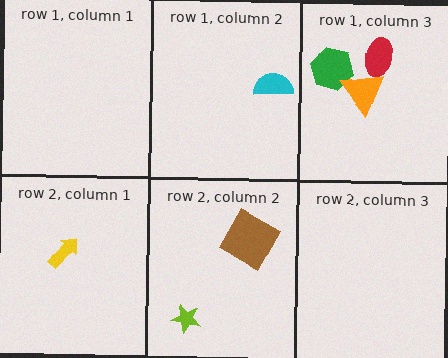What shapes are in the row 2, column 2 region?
The brown square, the lime star.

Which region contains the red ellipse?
The row 1, column 3 region.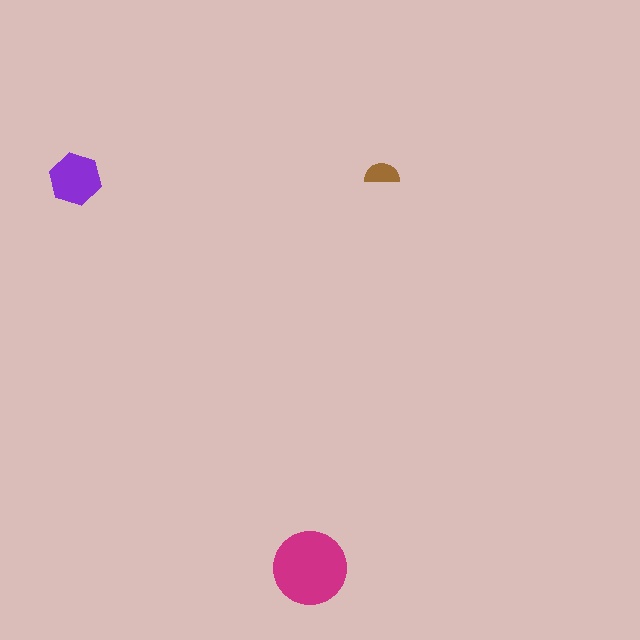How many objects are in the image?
There are 3 objects in the image.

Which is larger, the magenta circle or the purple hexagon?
The magenta circle.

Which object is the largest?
The magenta circle.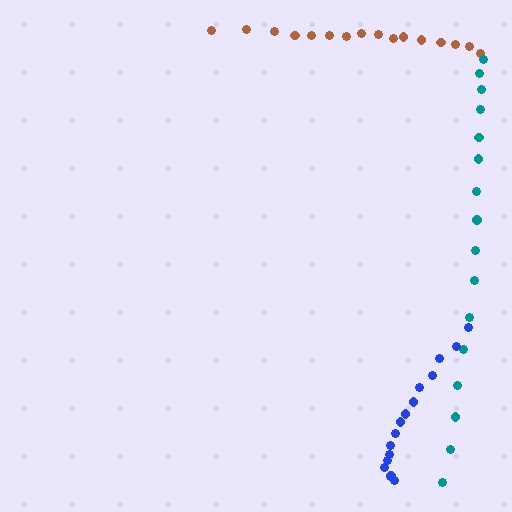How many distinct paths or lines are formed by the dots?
There are 3 distinct paths.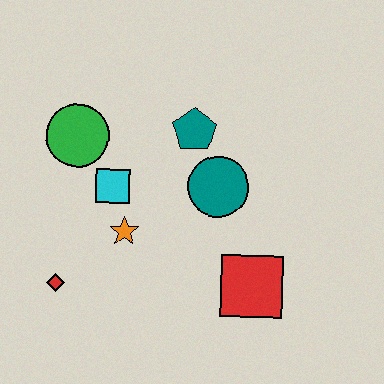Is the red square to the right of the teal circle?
Yes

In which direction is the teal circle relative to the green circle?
The teal circle is to the right of the green circle.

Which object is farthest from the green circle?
The red square is farthest from the green circle.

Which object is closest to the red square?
The teal circle is closest to the red square.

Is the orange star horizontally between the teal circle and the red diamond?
Yes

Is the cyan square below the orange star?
No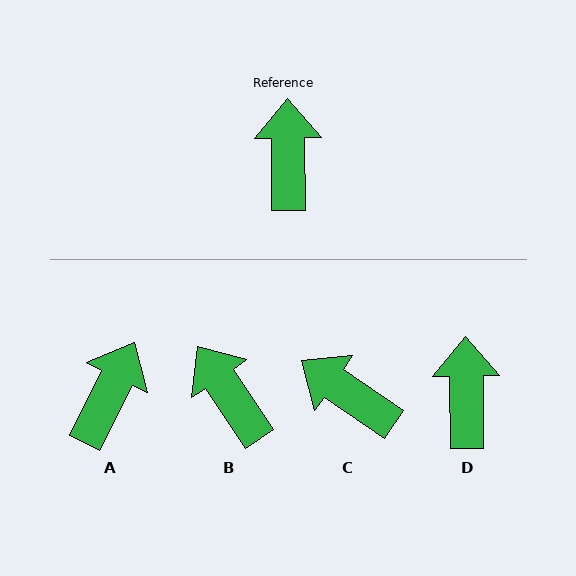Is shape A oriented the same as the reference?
No, it is off by about 27 degrees.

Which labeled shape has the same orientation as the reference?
D.